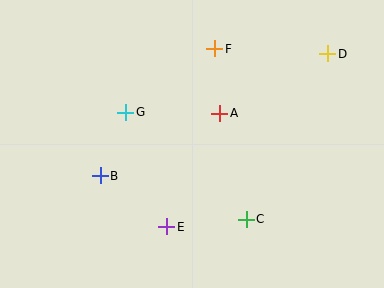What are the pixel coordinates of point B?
Point B is at (100, 176).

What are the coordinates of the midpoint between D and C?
The midpoint between D and C is at (287, 137).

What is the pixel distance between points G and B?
The distance between G and B is 69 pixels.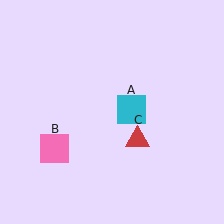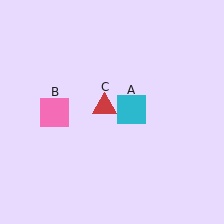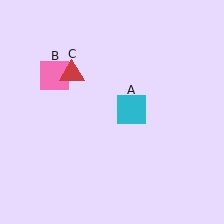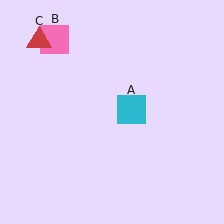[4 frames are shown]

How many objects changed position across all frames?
2 objects changed position: pink square (object B), red triangle (object C).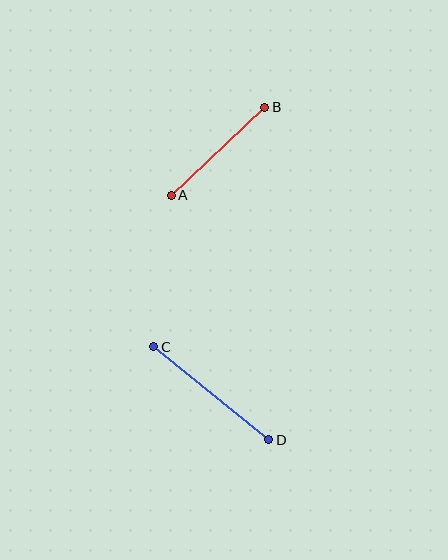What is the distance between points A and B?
The distance is approximately 129 pixels.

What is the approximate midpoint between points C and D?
The midpoint is at approximately (211, 393) pixels.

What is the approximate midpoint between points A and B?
The midpoint is at approximately (218, 151) pixels.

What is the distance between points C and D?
The distance is approximately 148 pixels.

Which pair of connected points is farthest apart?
Points C and D are farthest apart.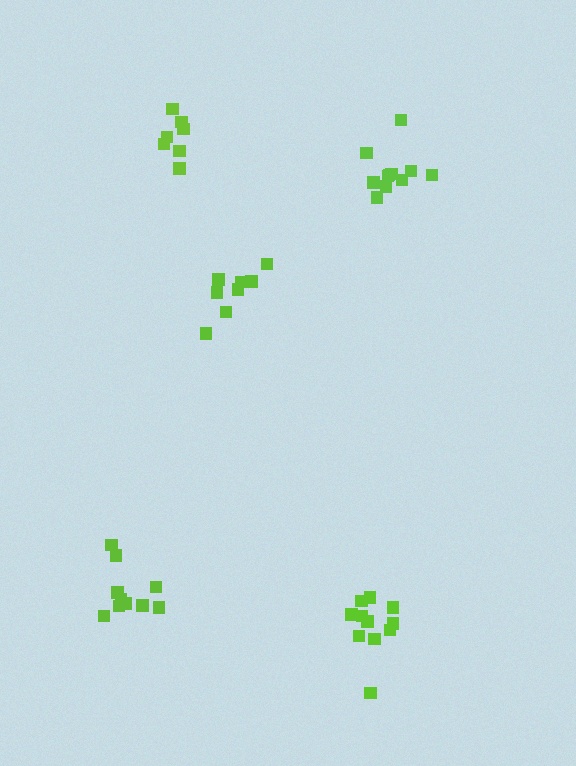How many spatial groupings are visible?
There are 5 spatial groupings.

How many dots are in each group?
Group 1: 7 dots, Group 2: 11 dots, Group 3: 10 dots, Group 4: 8 dots, Group 5: 11 dots (47 total).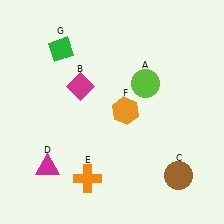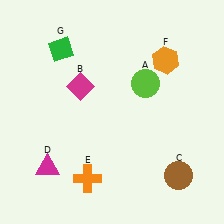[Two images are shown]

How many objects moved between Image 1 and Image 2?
1 object moved between the two images.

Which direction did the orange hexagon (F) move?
The orange hexagon (F) moved up.